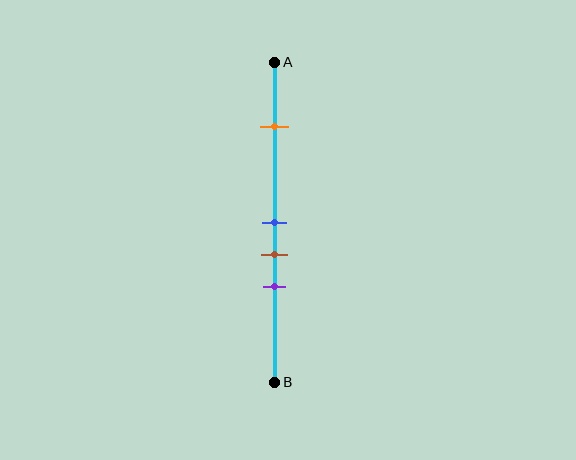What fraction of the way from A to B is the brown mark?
The brown mark is approximately 60% (0.6) of the way from A to B.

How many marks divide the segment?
There are 4 marks dividing the segment.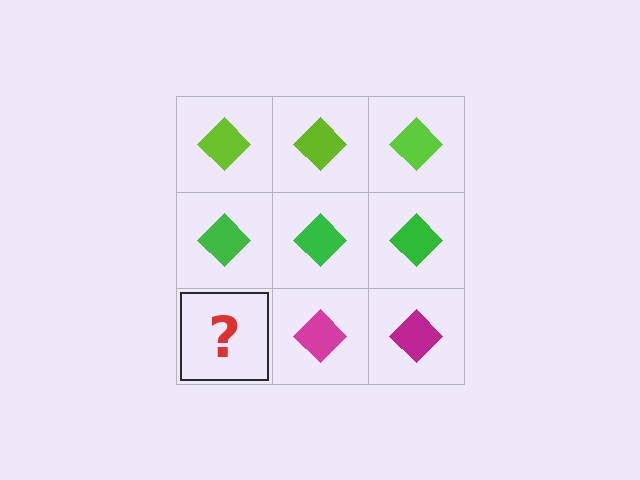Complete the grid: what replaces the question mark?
The question mark should be replaced with a magenta diamond.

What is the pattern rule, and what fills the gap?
The rule is that each row has a consistent color. The gap should be filled with a magenta diamond.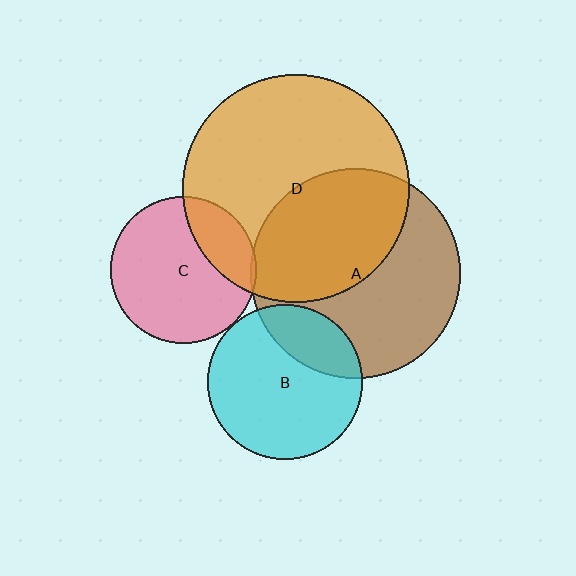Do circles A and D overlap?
Yes.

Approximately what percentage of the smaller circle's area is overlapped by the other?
Approximately 45%.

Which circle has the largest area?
Circle D (orange).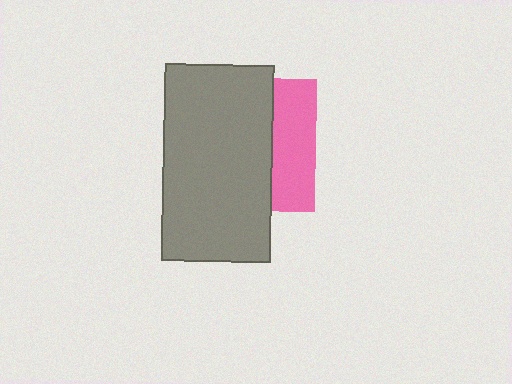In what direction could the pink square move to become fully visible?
The pink square could move right. That would shift it out from behind the gray rectangle entirely.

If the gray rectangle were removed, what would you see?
You would see the complete pink square.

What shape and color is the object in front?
The object in front is a gray rectangle.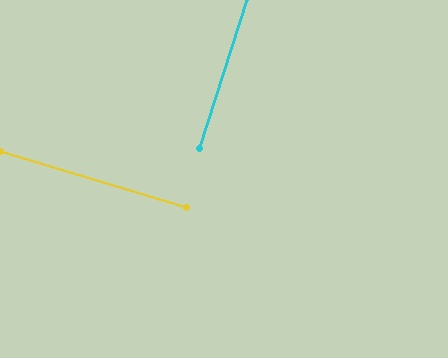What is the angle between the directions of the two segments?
Approximately 89 degrees.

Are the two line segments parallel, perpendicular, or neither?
Perpendicular — they meet at approximately 89°.